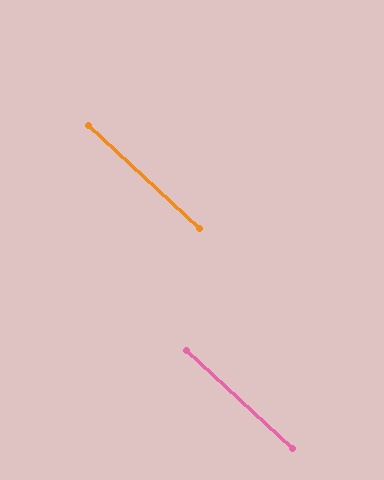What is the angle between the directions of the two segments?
Approximately 0 degrees.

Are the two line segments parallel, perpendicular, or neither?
Parallel — their directions differ by only 0.4°.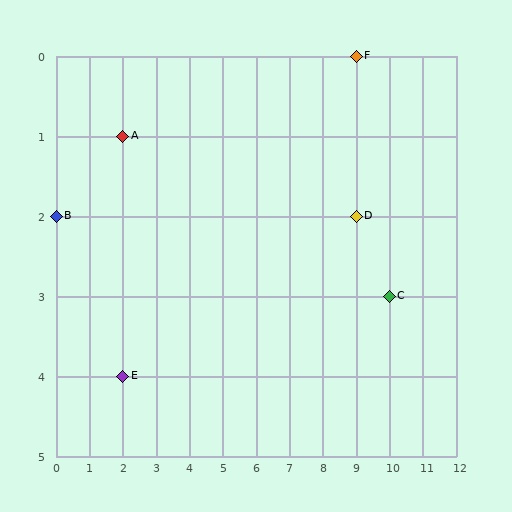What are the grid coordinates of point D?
Point D is at grid coordinates (9, 2).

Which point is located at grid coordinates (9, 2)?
Point D is at (9, 2).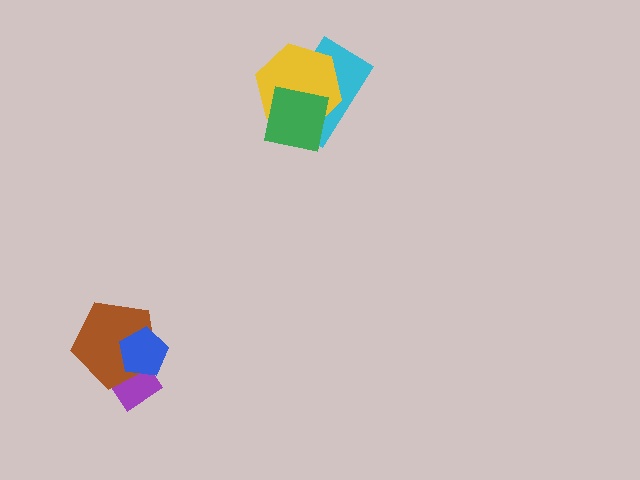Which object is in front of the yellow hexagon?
The green square is in front of the yellow hexagon.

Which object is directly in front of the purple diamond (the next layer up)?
The brown pentagon is directly in front of the purple diamond.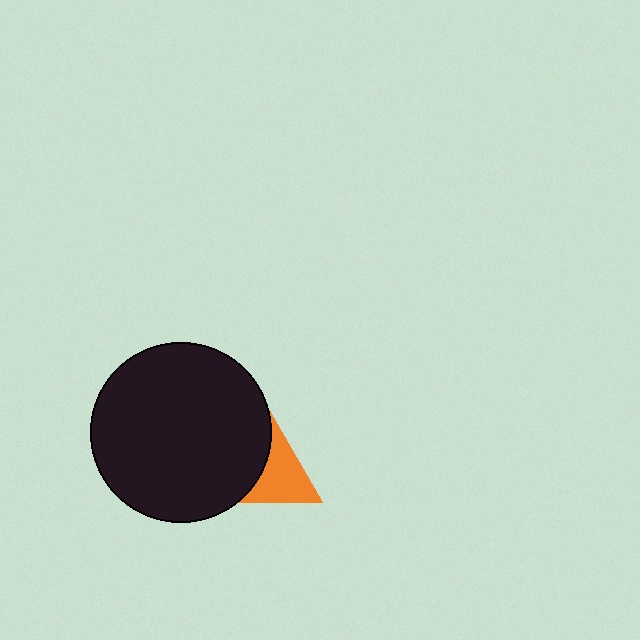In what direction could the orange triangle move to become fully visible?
The orange triangle could move right. That would shift it out from behind the black circle entirely.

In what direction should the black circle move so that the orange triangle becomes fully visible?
The black circle should move left. That is the shortest direction to clear the overlap and leave the orange triangle fully visible.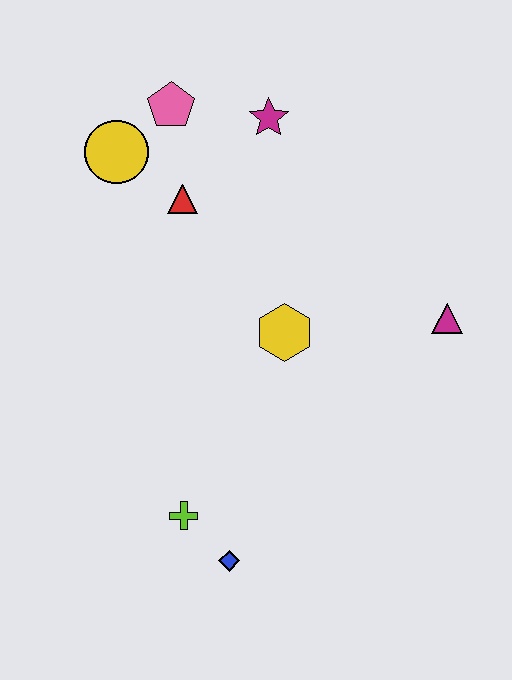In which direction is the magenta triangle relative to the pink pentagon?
The magenta triangle is to the right of the pink pentagon.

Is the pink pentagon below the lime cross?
No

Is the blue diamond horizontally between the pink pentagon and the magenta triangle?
Yes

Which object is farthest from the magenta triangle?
The yellow circle is farthest from the magenta triangle.